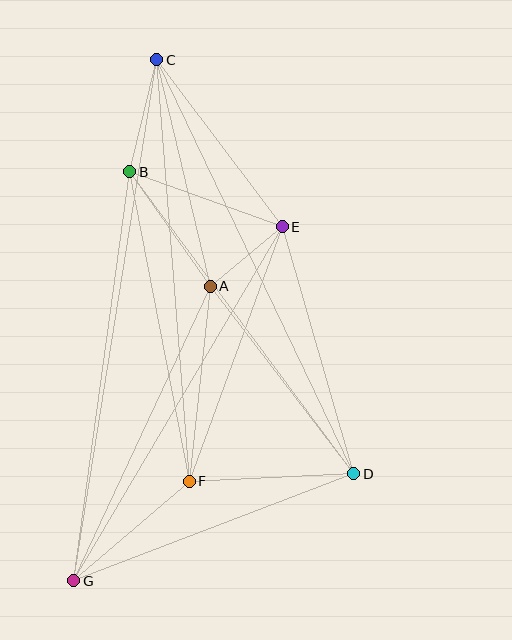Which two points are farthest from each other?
Points C and G are farthest from each other.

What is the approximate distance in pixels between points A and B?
The distance between A and B is approximately 140 pixels.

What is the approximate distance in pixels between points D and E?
The distance between D and E is approximately 257 pixels.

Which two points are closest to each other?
Points A and E are closest to each other.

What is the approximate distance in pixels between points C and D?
The distance between C and D is approximately 458 pixels.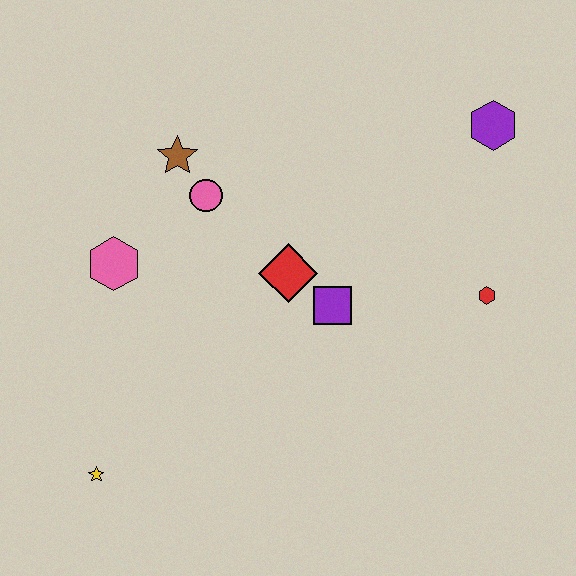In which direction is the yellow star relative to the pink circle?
The yellow star is below the pink circle.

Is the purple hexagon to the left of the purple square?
No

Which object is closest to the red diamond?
The purple square is closest to the red diamond.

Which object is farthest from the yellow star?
The purple hexagon is farthest from the yellow star.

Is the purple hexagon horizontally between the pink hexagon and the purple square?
No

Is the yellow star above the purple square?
No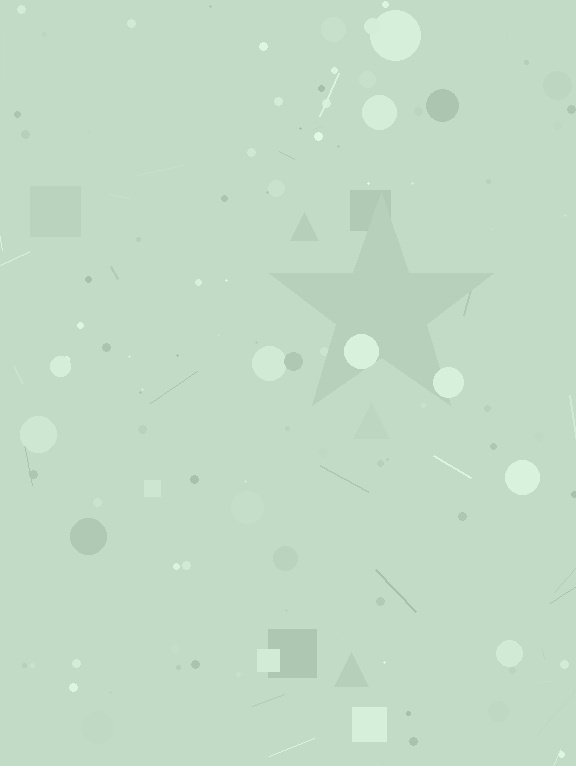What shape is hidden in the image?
A star is hidden in the image.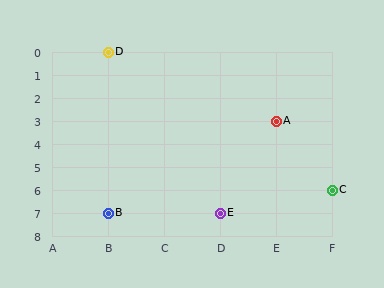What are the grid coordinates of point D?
Point D is at grid coordinates (B, 0).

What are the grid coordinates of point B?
Point B is at grid coordinates (B, 7).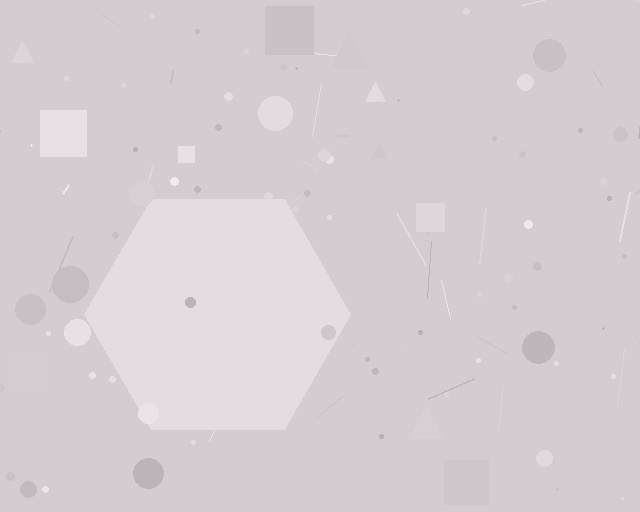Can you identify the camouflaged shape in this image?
The camouflaged shape is a hexagon.